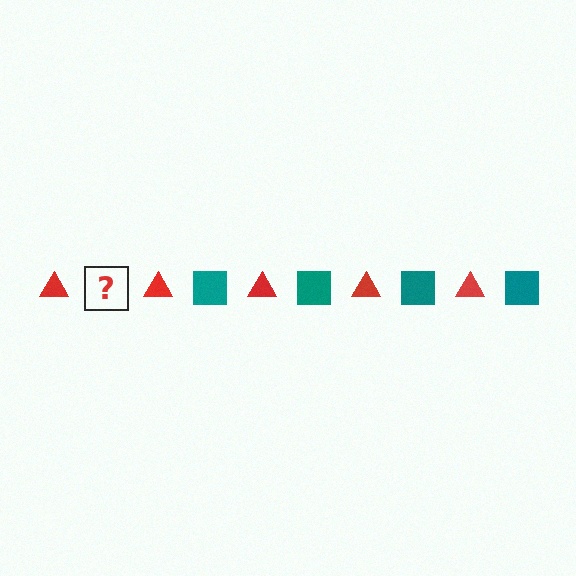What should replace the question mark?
The question mark should be replaced with a teal square.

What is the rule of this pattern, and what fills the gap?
The rule is that the pattern alternates between red triangle and teal square. The gap should be filled with a teal square.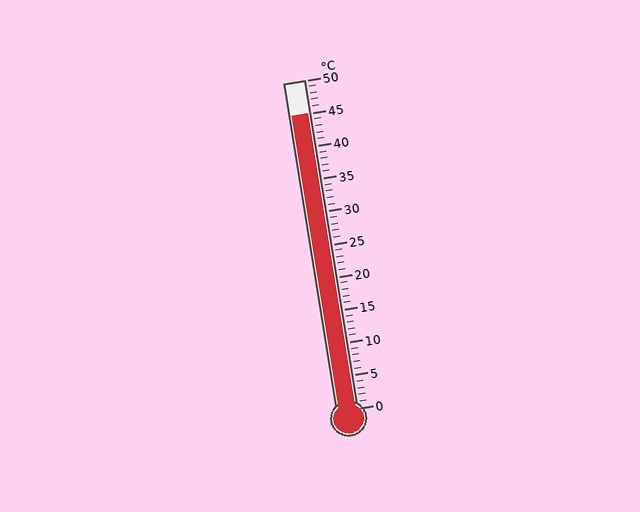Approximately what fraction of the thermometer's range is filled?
The thermometer is filled to approximately 90% of its range.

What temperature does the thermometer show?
The thermometer shows approximately 45°C.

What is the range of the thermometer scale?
The thermometer scale ranges from 0°C to 50°C.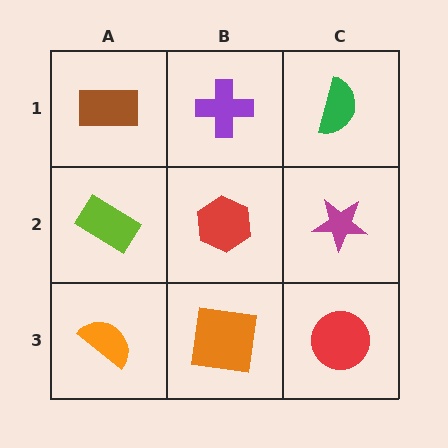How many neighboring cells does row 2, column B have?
4.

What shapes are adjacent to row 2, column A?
A brown rectangle (row 1, column A), an orange semicircle (row 3, column A), a red hexagon (row 2, column B).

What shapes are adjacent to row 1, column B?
A red hexagon (row 2, column B), a brown rectangle (row 1, column A), a green semicircle (row 1, column C).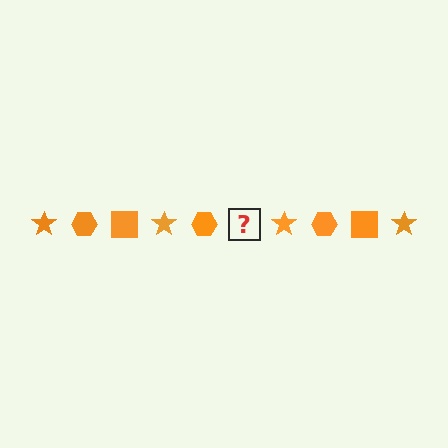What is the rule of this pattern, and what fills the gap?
The rule is that the pattern cycles through star, hexagon, square shapes in orange. The gap should be filled with an orange square.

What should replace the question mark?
The question mark should be replaced with an orange square.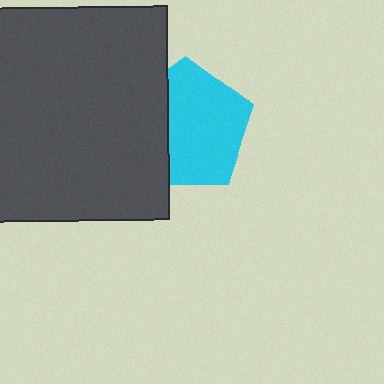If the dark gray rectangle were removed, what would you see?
You would see the complete cyan pentagon.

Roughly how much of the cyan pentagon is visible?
Most of it is visible (roughly 68%).